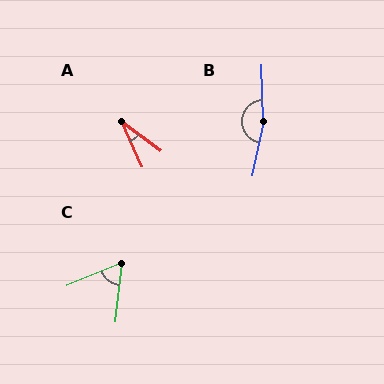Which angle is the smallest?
A, at approximately 29 degrees.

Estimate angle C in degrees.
Approximately 61 degrees.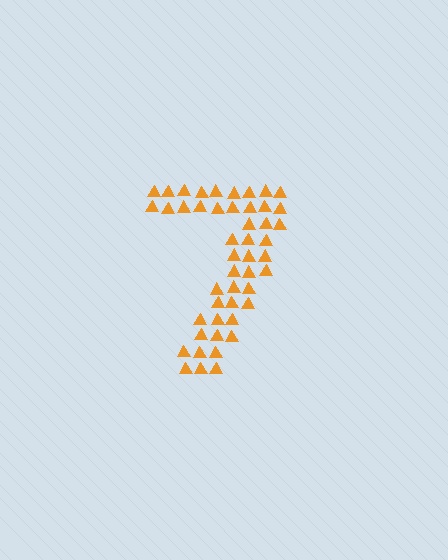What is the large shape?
The large shape is the digit 7.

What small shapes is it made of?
It is made of small triangles.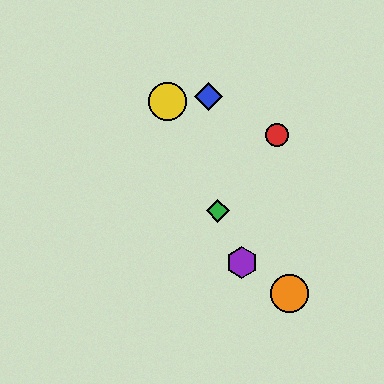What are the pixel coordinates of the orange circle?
The orange circle is at (289, 294).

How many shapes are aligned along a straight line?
3 shapes (the green diamond, the yellow circle, the purple hexagon) are aligned along a straight line.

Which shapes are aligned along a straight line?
The green diamond, the yellow circle, the purple hexagon are aligned along a straight line.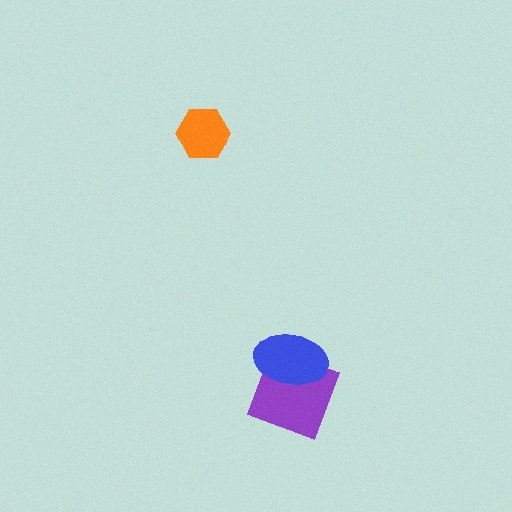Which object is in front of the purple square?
The blue ellipse is in front of the purple square.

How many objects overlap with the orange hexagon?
0 objects overlap with the orange hexagon.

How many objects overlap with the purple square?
1 object overlaps with the purple square.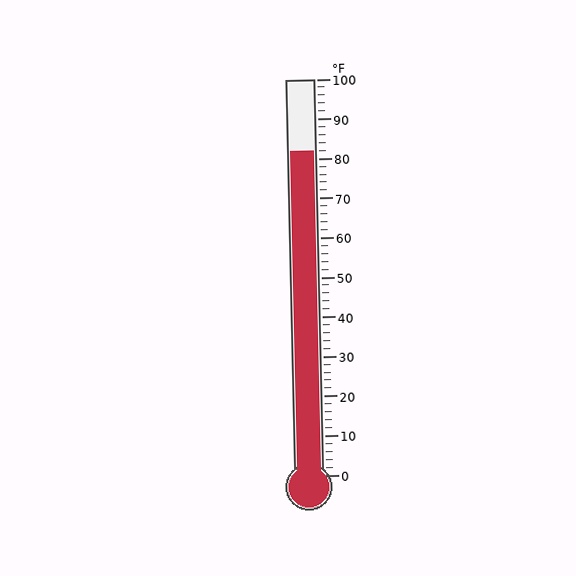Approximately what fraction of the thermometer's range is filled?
The thermometer is filled to approximately 80% of its range.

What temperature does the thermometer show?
The thermometer shows approximately 82°F.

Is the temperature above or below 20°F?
The temperature is above 20°F.